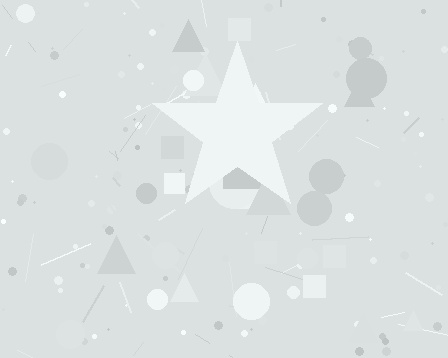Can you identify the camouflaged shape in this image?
The camouflaged shape is a star.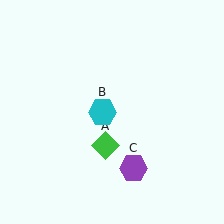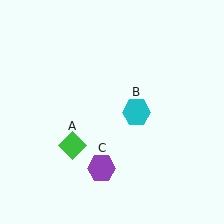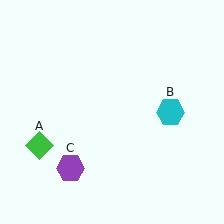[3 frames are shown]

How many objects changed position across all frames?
3 objects changed position: green diamond (object A), cyan hexagon (object B), purple hexagon (object C).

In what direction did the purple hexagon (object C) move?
The purple hexagon (object C) moved left.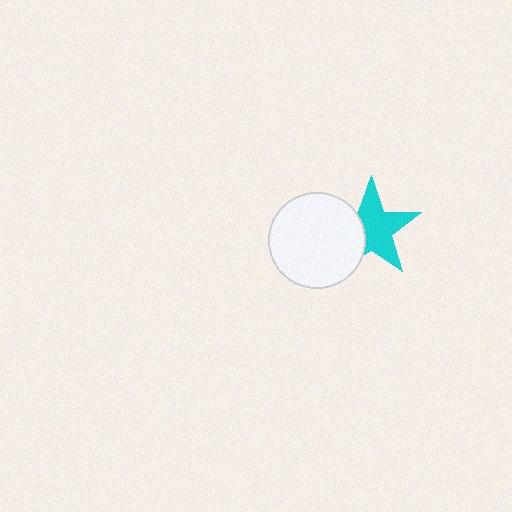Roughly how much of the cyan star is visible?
Most of it is visible (roughly 66%).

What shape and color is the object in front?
The object in front is a white circle.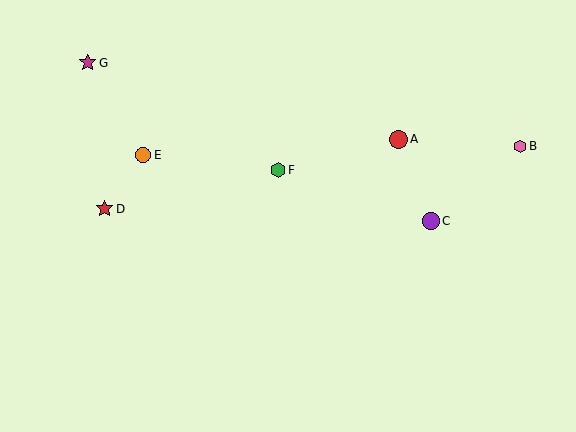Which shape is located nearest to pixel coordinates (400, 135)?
The red circle (labeled A) at (399, 139) is nearest to that location.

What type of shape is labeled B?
Shape B is a pink hexagon.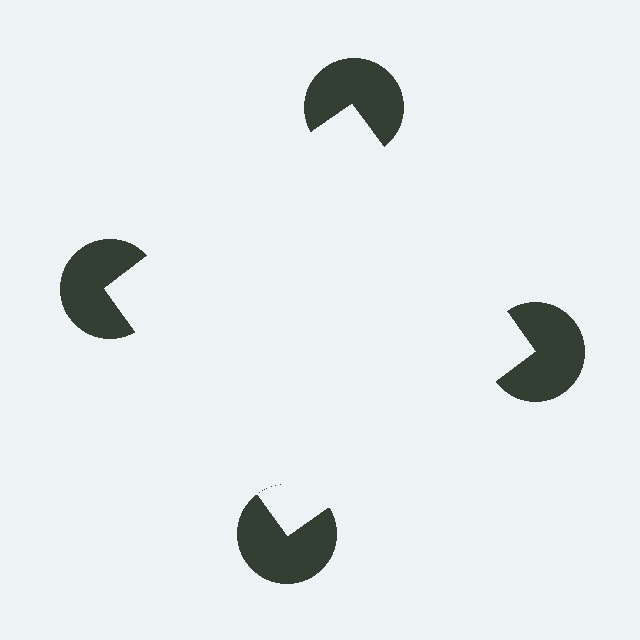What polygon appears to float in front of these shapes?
An illusory square — its edges are inferred from the aligned wedge cuts in the pac-man discs, not physically drawn.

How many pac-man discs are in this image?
There are 4 — one at each vertex of the illusory square.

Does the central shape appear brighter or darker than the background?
It typically appears slightly brighter than the background, even though no actual brightness change is drawn.